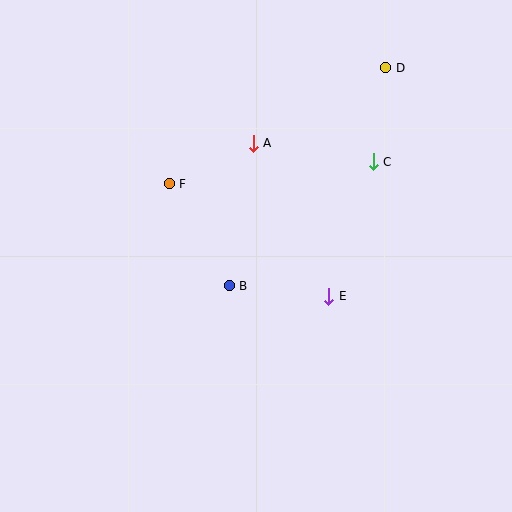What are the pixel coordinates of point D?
Point D is at (386, 68).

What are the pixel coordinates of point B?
Point B is at (229, 286).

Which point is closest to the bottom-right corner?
Point E is closest to the bottom-right corner.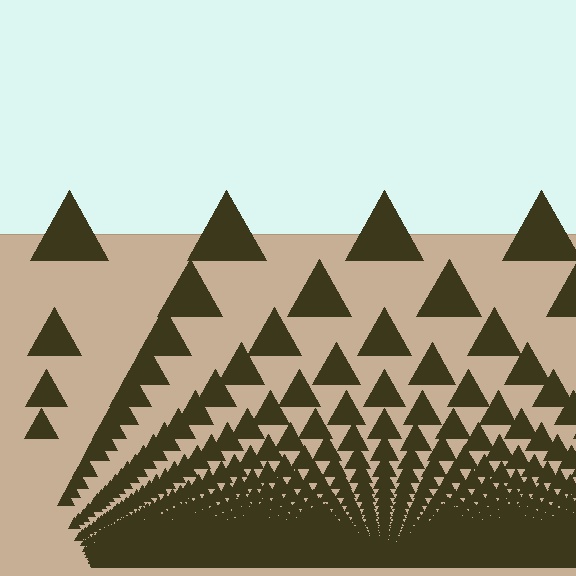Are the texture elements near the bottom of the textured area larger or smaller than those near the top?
Smaller. The gradient is inverted — elements near the bottom are smaller and denser.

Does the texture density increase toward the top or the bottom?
Density increases toward the bottom.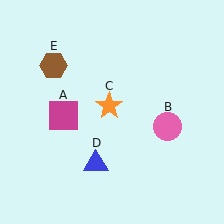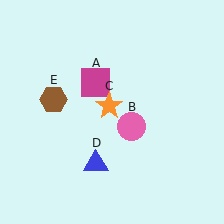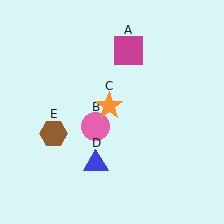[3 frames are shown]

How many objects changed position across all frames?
3 objects changed position: magenta square (object A), pink circle (object B), brown hexagon (object E).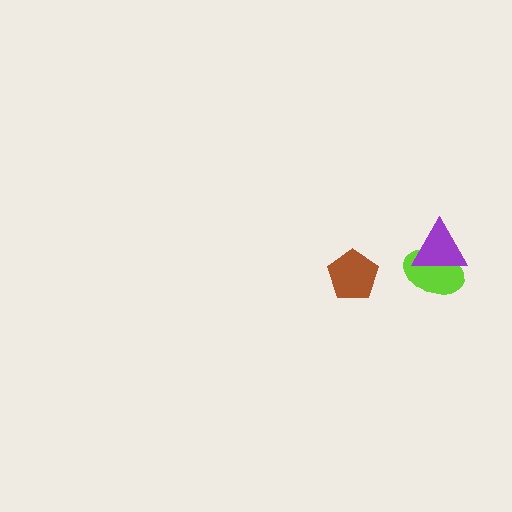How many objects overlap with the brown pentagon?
0 objects overlap with the brown pentagon.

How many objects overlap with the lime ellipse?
1 object overlaps with the lime ellipse.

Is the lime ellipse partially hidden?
Yes, it is partially covered by another shape.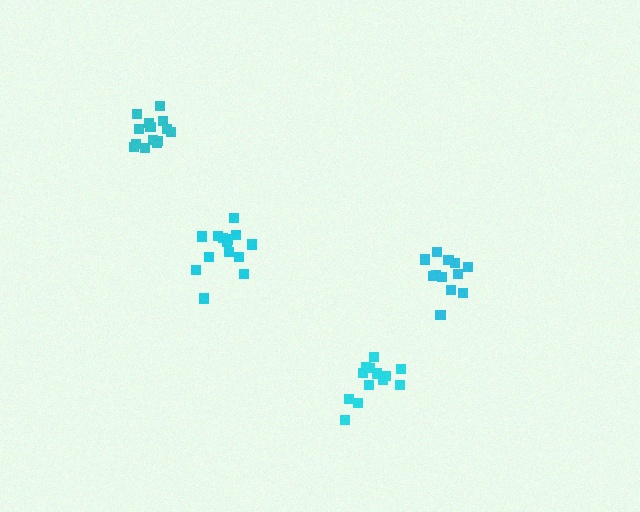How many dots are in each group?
Group 1: 14 dots, Group 2: 15 dots, Group 3: 12 dots, Group 4: 13 dots (54 total).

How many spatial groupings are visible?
There are 4 spatial groupings.